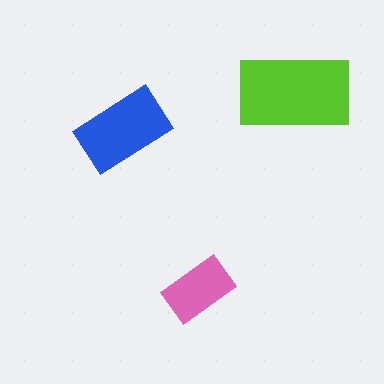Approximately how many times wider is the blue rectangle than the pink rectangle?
About 1.5 times wider.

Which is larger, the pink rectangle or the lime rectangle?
The lime one.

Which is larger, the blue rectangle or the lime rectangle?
The lime one.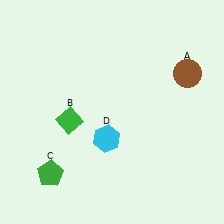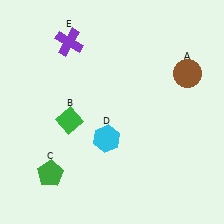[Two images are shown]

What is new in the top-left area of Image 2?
A purple cross (E) was added in the top-left area of Image 2.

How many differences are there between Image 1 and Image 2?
There is 1 difference between the two images.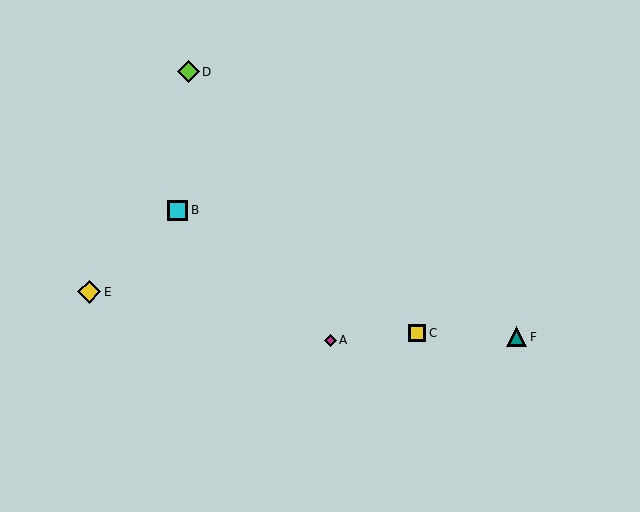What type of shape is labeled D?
Shape D is a lime diamond.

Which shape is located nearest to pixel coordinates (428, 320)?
The yellow square (labeled C) at (417, 333) is nearest to that location.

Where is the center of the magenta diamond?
The center of the magenta diamond is at (330, 340).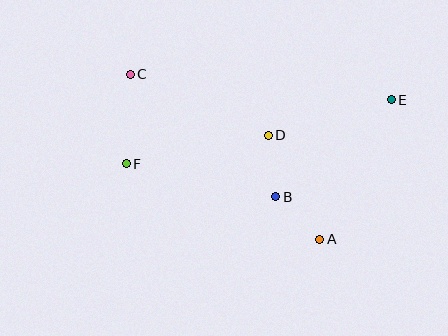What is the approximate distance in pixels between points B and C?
The distance between B and C is approximately 190 pixels.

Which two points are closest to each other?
Points A and B are closest to each other.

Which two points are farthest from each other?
Points E and F are farthest from each other.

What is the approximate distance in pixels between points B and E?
The distance between B and E is approximately 151 pixels.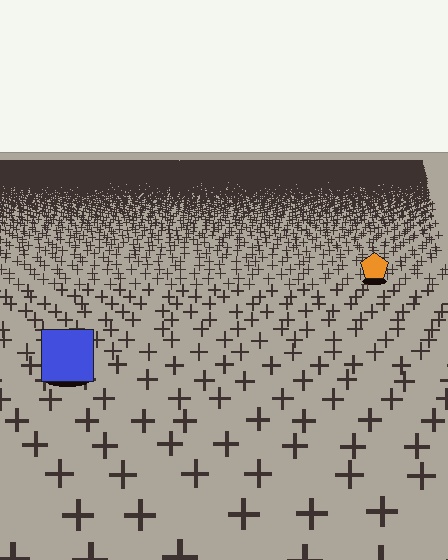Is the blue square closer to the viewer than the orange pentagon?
Yes. The blue square is closer — you can tell from the texture gradient: the ground texture is coarser near it.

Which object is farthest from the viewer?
The orange pentagon is farthest from the viewer. It appears smaller and the ground texture around it is denser.